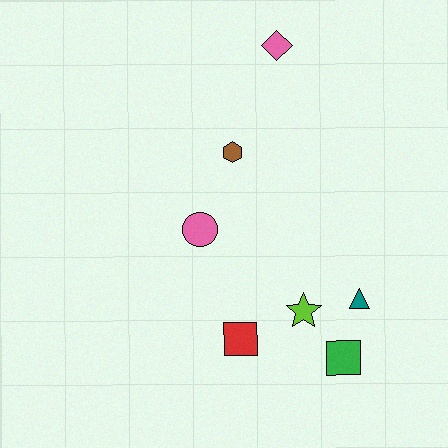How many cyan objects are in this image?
There are no cyan objects.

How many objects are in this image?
There are 7 objects.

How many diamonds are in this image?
There is 1 diamond.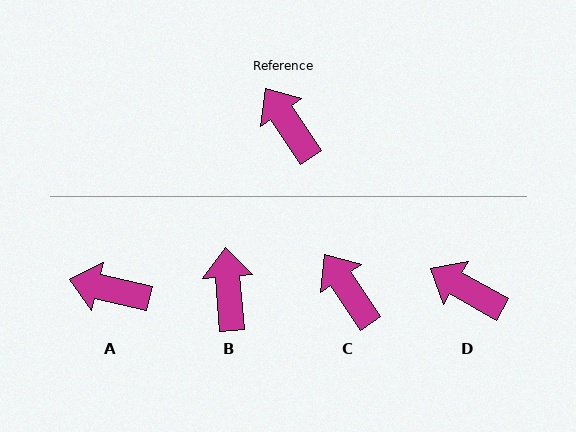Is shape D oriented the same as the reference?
No, it is off by about 26 degrees.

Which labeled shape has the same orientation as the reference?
C.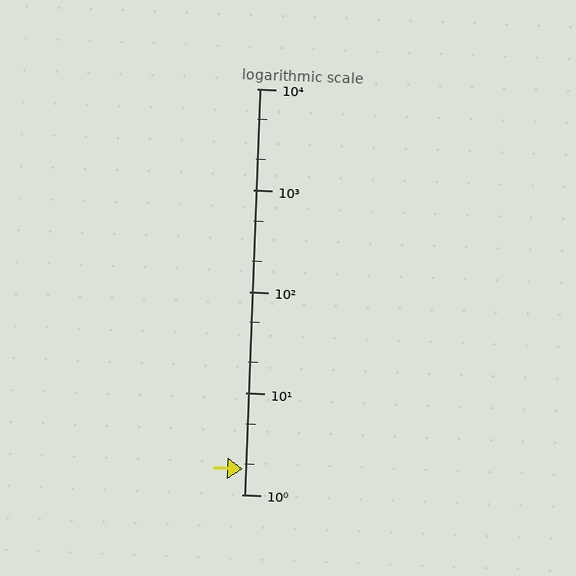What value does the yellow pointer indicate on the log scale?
The pointer indicates approximately 1.8.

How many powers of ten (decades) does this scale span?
The scale spans 4 decades, from 1 to 10000.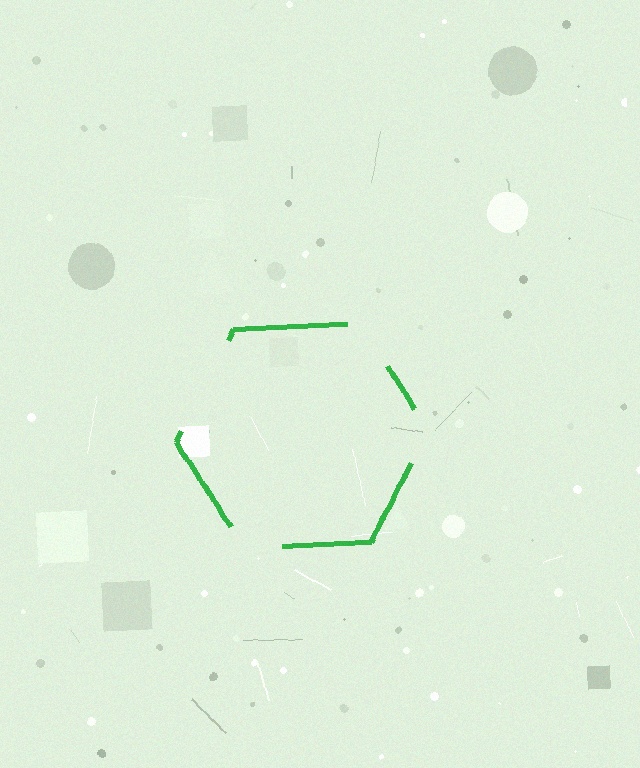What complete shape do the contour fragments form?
The contour fragments form a hexagon.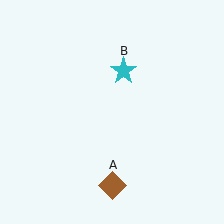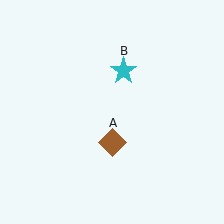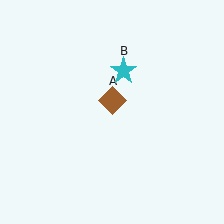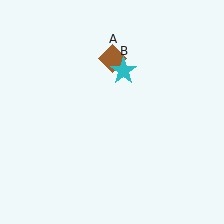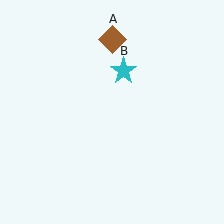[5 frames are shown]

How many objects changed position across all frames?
1 object changed position: brown diamond (object A).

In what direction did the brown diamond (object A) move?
The brown diamond (object A) moved up.